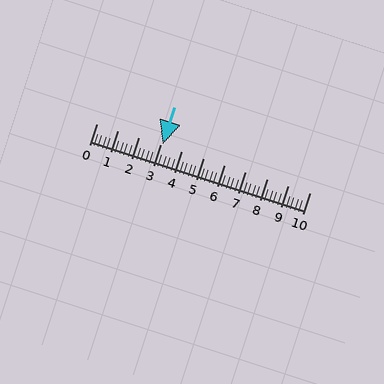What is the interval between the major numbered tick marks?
The major tick marks are spaced 1 units apart.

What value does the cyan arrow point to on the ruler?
The cyan arrow points to approximately 3.1.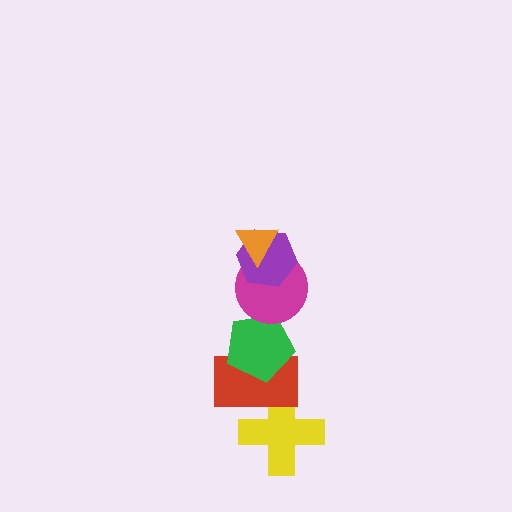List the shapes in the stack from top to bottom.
From top to bottom: the orange triangle, the purple hexagon, the magenta circle, the green pentagon, the red rectangle, the yellow cross.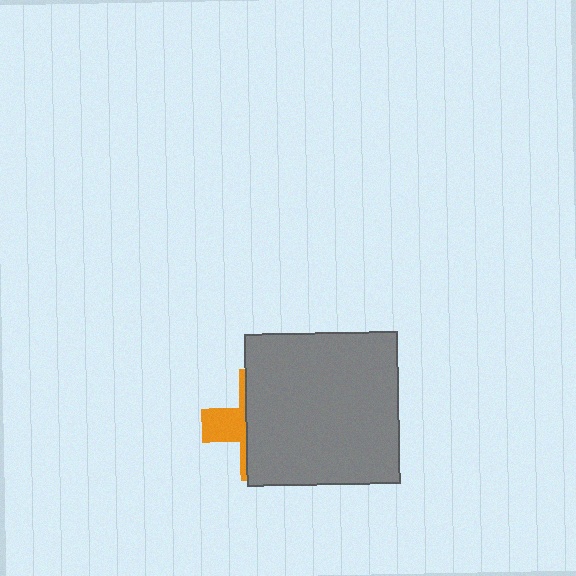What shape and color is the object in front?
The object in front is a gray square.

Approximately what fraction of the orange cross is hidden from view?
Roughly 69% of the orange cross is hidden behind the gray square.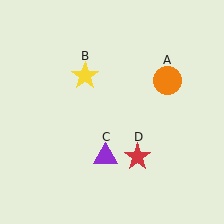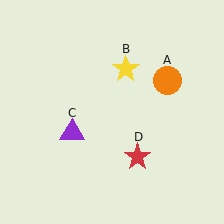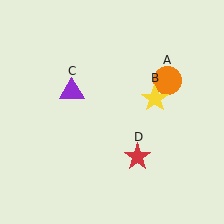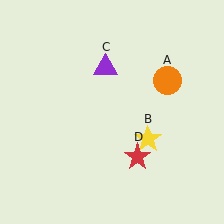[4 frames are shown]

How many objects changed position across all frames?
2 objects changed position: yellow star (object B), purple triangle (object C).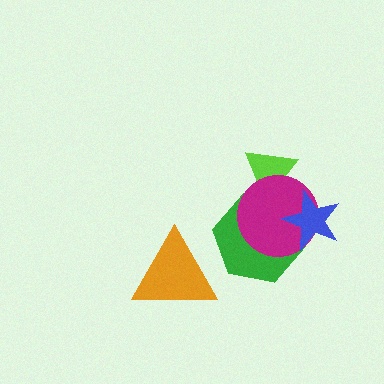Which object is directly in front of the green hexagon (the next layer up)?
The lime triangle is directly in front of the green hexagon.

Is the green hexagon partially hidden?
Yes, it is partially covered by another shape.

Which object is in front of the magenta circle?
The blue star is in front of the magenta circle.